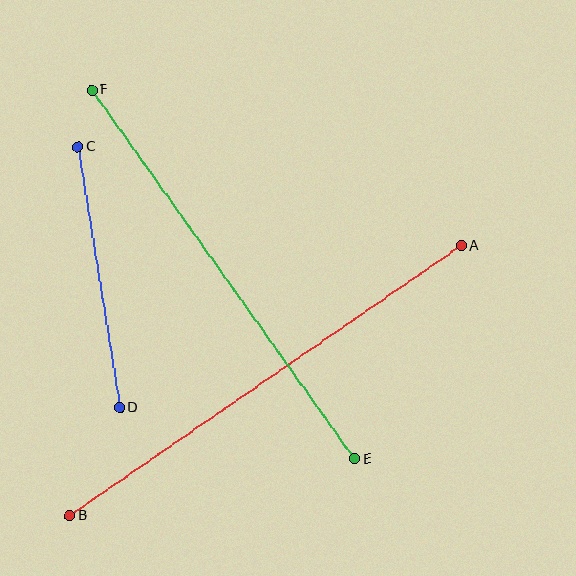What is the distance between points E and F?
The distance is approximately 453 pixels.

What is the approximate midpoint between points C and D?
The midpoint is at approximately (99, 277) pixels.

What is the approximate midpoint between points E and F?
The midpoint is at approximately (223, 274) pixels.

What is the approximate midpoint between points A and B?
The midpoint is at approximately (266, 381) pixels.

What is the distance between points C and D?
The distance is approximately 265 pixels.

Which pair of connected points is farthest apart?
Points A and B are farthest apart.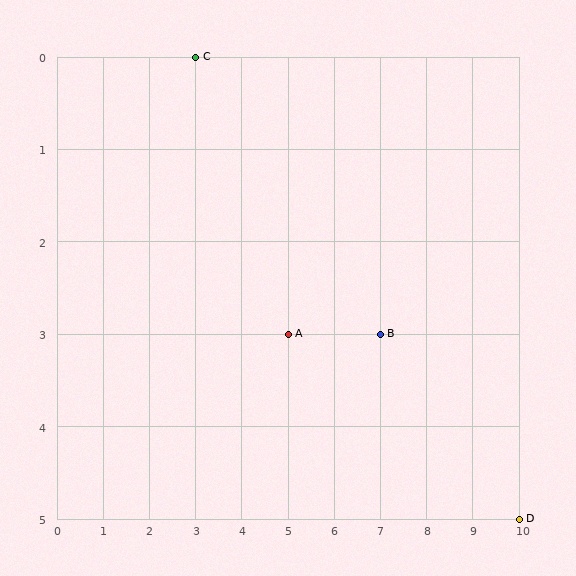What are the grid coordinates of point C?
Point C is at grid coordinates (3, 0).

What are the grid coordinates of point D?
Point D is at grid coordinates (10, 5).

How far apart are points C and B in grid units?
Points C and B are 4 columns and 3 rows apart (about 5.0 grid units diagonally).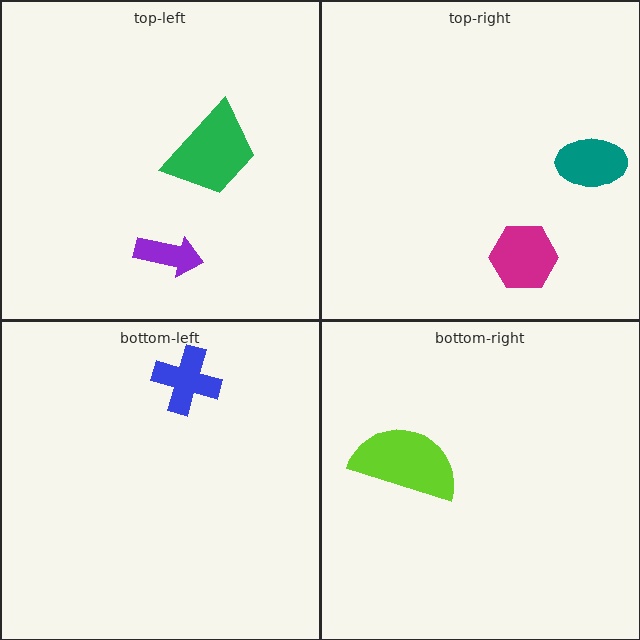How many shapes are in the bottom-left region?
1.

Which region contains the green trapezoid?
The top-left region.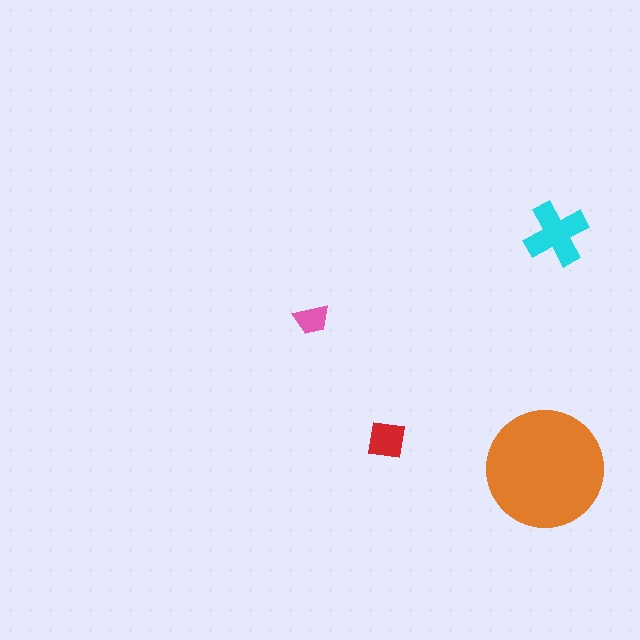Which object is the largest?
The orange circle.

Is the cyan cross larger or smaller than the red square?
Larger.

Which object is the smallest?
The pink trapezoid.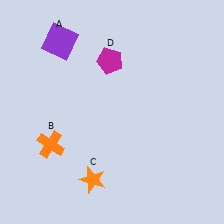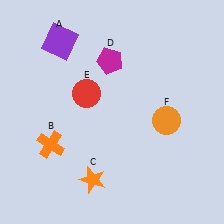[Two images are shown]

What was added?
A red circle (E), an orange circle (F) were added in Image 2.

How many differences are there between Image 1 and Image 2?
There are 2 differences between the two images.